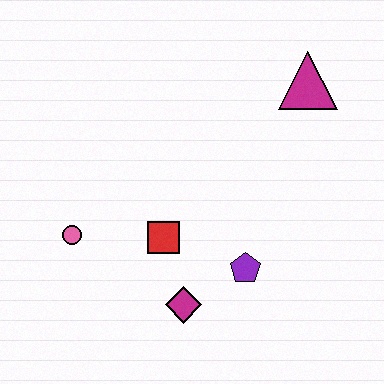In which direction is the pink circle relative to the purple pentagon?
The pink circle is to the left of the purple pentagon.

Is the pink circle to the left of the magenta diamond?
Yes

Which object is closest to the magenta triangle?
The purple pentagon is closest to the magenta triangle.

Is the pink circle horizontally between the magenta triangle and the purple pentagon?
No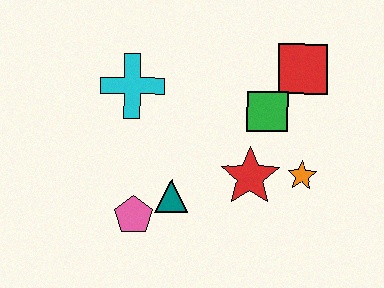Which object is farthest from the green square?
The pink pentagon is farthest from the green square.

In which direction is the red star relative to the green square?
The red star is below the green square.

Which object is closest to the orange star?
The red star is closest to the orange star.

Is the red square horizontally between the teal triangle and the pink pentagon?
No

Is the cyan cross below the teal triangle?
No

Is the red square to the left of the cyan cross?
No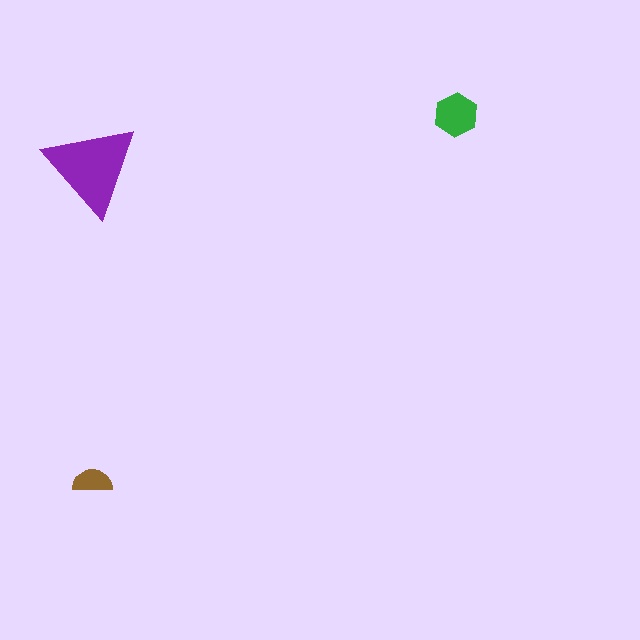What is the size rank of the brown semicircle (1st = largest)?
3rd.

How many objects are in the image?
There are 3 objects in the image.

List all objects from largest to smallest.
The purple triangle, the green hexagon, the brown semicircle.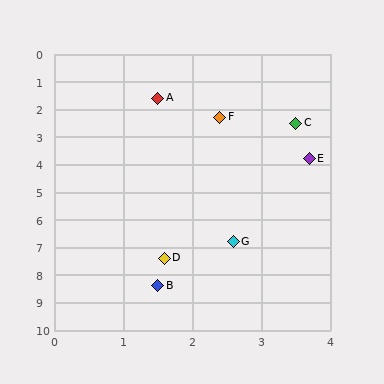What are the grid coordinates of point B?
Point B is at approximately (1.5, 8.4).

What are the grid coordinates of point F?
Point F is at approximately (2.4, 2.3).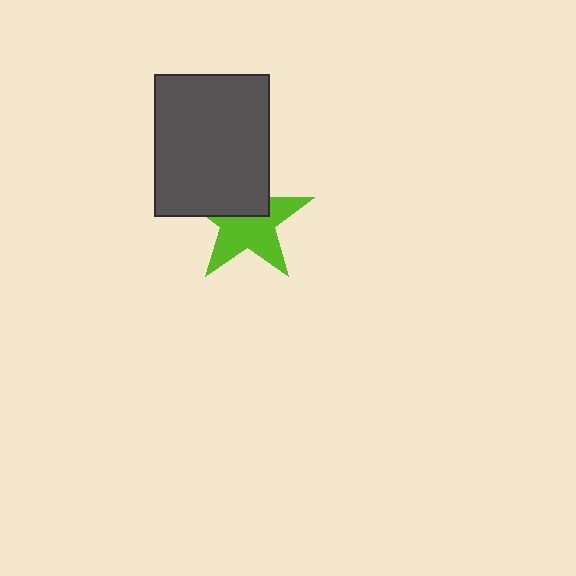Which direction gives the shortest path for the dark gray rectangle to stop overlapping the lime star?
Moving up gives the shortest separation.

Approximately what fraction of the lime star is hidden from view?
Roughly 41% of the lime star is hidden behind the dark gray rectangle.